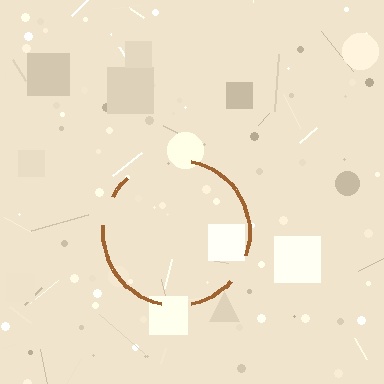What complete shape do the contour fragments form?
The contour fragments form a circle.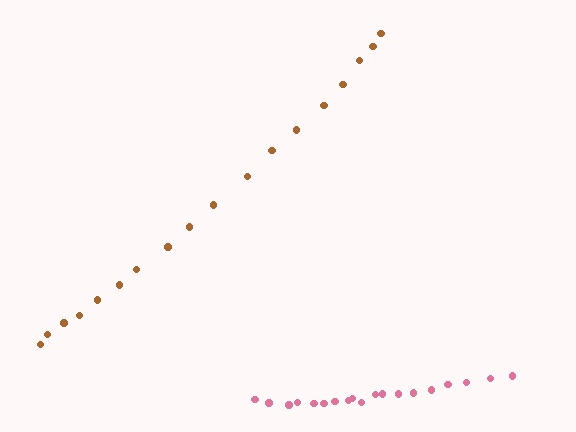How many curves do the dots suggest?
There are 2 distinct paths.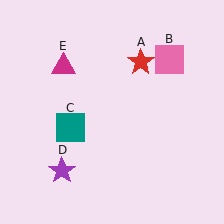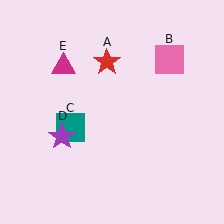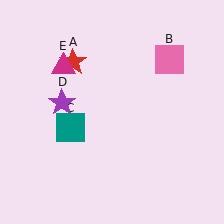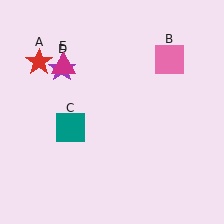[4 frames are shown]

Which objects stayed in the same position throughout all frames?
Pink square (object B) and teal square (object C) and magenta triangle (object E) remained stationary.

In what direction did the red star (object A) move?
The red star (object A) moved left.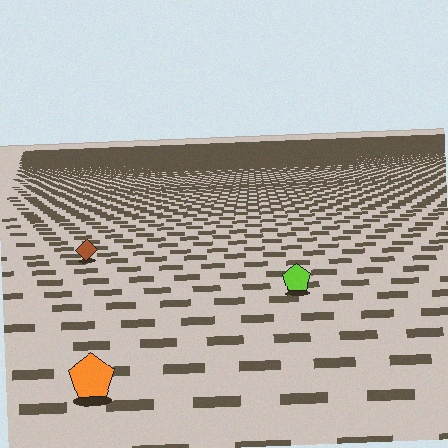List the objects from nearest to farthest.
From nearest to farthest: the orange pentagon, the lime pentagon, the brown diamond.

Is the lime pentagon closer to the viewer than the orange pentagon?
No. The orange pentagon is closer — you can tell from the texture gradient: the ground texture is coarser near it.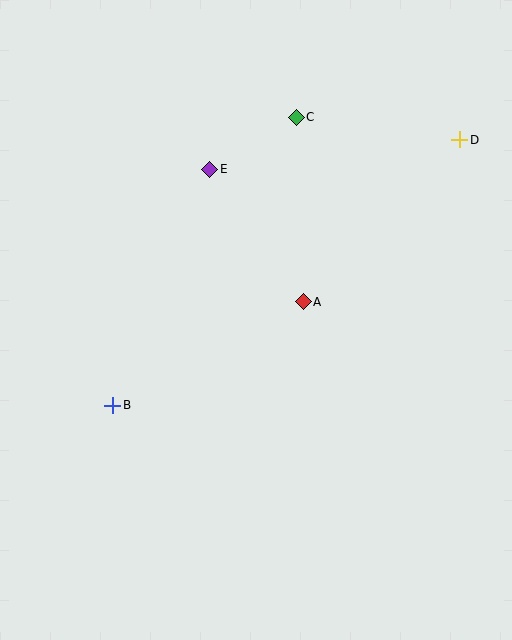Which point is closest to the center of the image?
Point A at (303, 302) is closest to the center.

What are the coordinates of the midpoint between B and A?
The midpoint between B and A is at (208, 354).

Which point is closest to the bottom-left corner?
Point B is closest to the bottom-left corner.